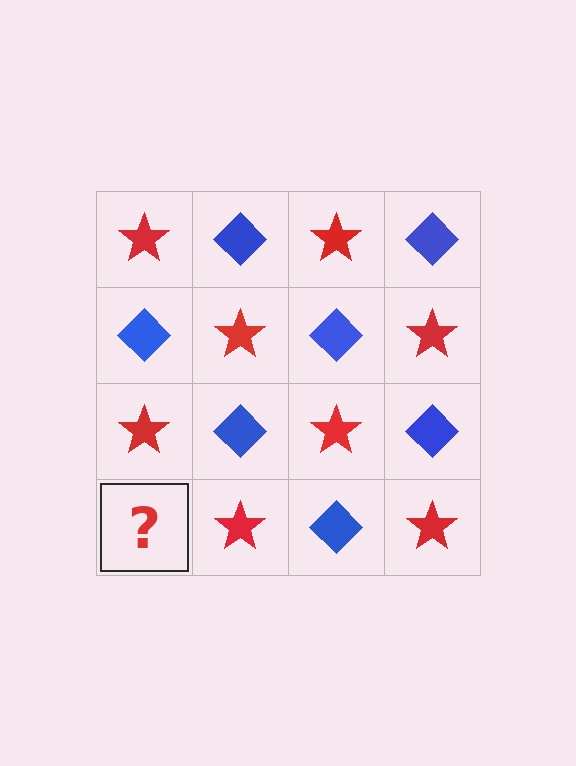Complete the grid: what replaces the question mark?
The question mark should be replaced with a blue diamond.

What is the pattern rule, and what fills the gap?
The rule is that it alternates red star and blue diamond in a checkerboard pattern. The gap should be filled with a blue diamond.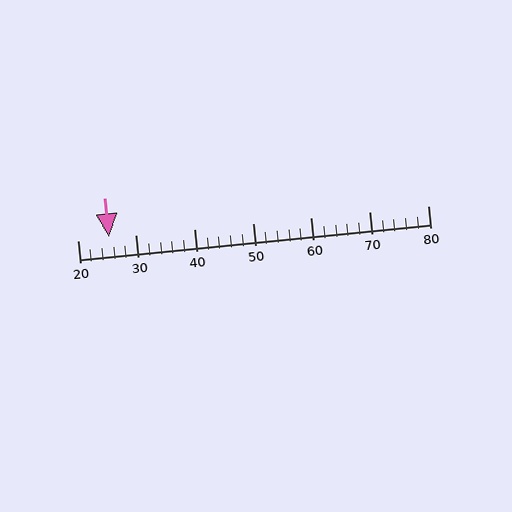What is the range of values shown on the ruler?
The ruler shows values from 20 to 80.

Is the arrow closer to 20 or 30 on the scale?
The arrow is closer to 30.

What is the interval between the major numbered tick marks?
The major tick marks are spaced 10 units apart.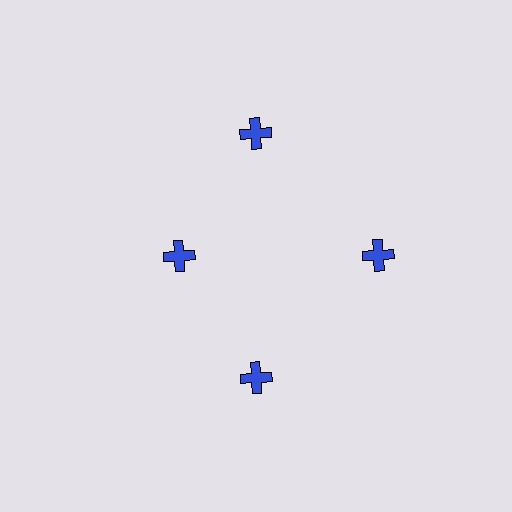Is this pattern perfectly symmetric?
No. The 4 blue crosses are arranged in a ring, but one element near the 9 o'clock position is pulled inward toward the center, breaking the 4-fold rotational symmetry.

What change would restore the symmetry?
The symmetry would be restored by moving it outward, back onto the ring so that all 4 crosses sit at equal angles and equal distance from the center.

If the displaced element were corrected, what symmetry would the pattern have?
It would have 4-fold rotational symmetry — the pattern would map onto itself every 90 degrees.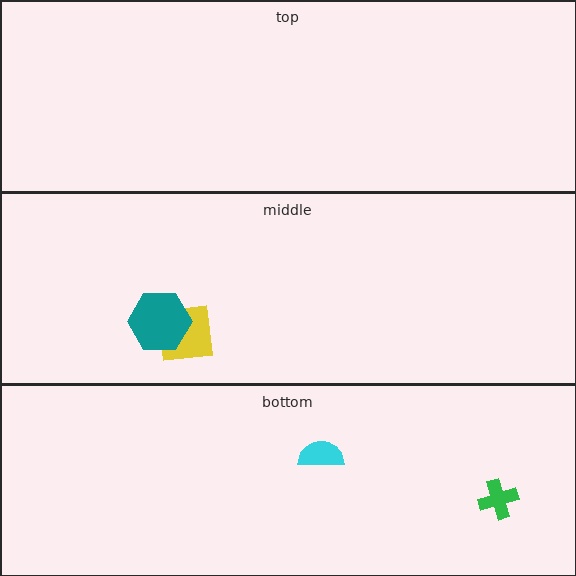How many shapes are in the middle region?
2.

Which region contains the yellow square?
The middle region.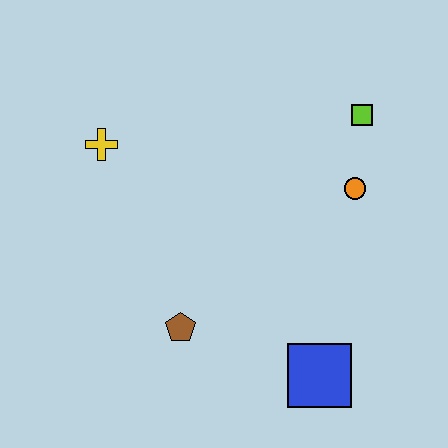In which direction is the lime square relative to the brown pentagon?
The lime square is above the brown pentagon.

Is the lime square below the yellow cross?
No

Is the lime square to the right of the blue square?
Yes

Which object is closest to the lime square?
The orange circle is closest to the lime square.